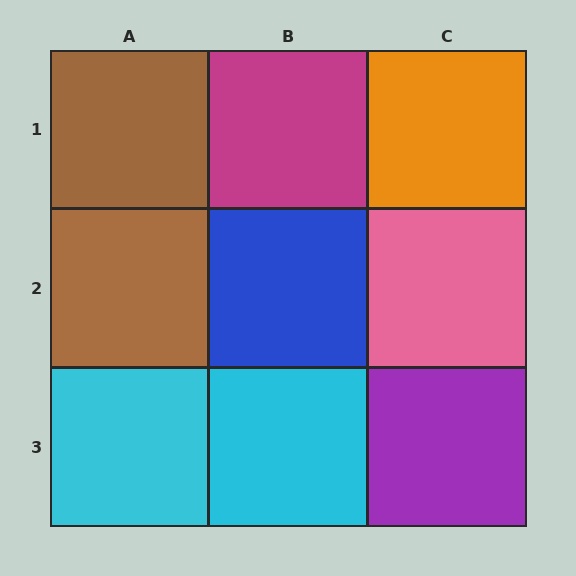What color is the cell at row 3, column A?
Cyan.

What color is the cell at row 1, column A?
Brown.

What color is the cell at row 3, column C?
Purple.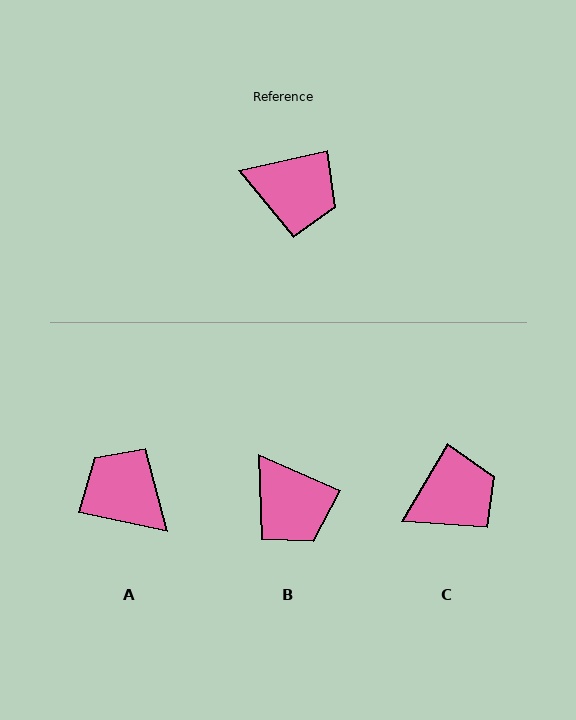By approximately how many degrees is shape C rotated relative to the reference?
Approximately 47 degrees counter-clockwise.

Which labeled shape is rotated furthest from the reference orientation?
A, about 155 degrees away.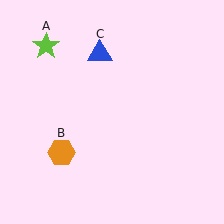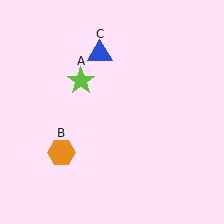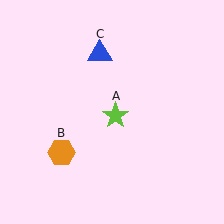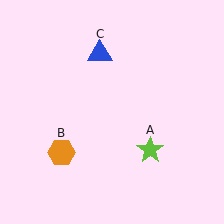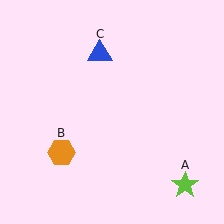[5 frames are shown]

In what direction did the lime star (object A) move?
The lime star (object A) moved down and to the right.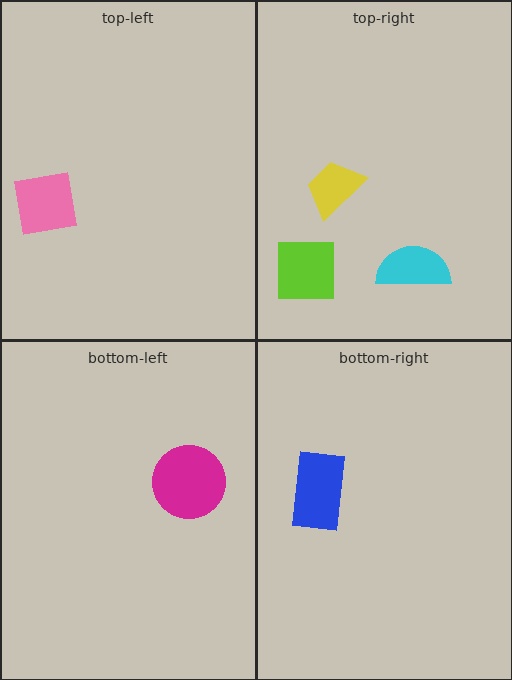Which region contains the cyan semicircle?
The top-right region.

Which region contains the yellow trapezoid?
The top-right region.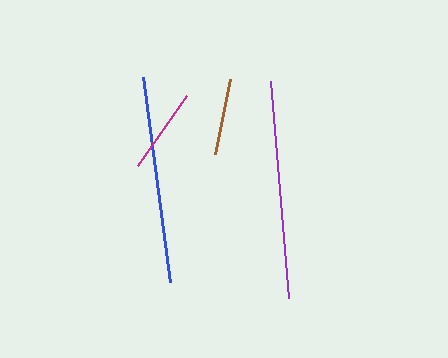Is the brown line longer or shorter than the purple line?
The purple line is longer than the brown line.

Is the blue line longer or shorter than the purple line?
The purple line is longer than the blue line.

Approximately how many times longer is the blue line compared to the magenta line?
The blue line is approximately 2.4 times the length of the magenta line.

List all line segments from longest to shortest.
From longest to shortest: purple, blue, magenta, brown.